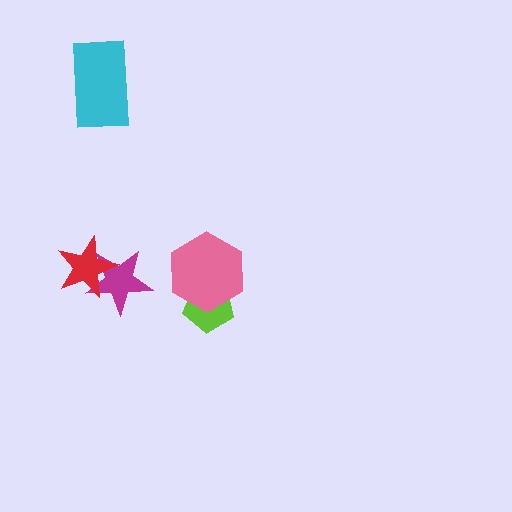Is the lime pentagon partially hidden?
Yes, it is partially covered by another shape.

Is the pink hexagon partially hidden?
No, no other shape covers it.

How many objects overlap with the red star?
1 object overlaps with the red star.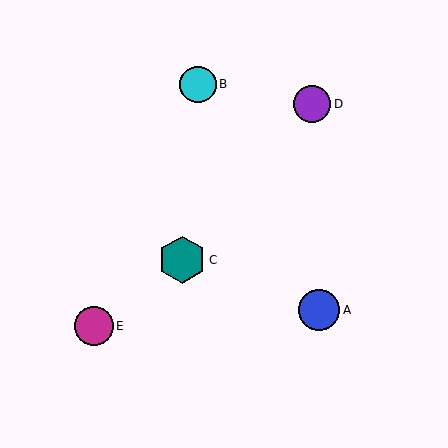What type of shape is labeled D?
Shape D is a purple circle.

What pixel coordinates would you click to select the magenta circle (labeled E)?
Click at (94, 326) to select the magenta circle E.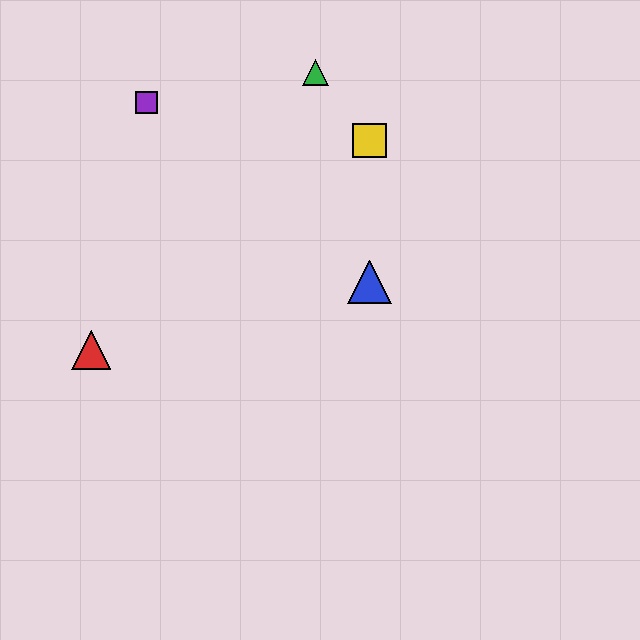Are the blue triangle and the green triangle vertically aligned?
No, the blue triangle is at x≈370 and the green triangle is at x≈316.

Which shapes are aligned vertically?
The blue triangle, the yellow square are aligned vertically.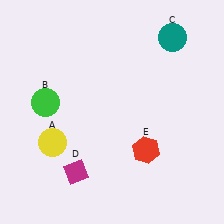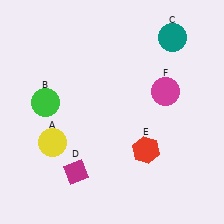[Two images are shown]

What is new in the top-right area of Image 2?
A magenta circle (F) was added in the top-right area of Image 2.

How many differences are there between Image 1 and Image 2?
There is 1 difference between the two images.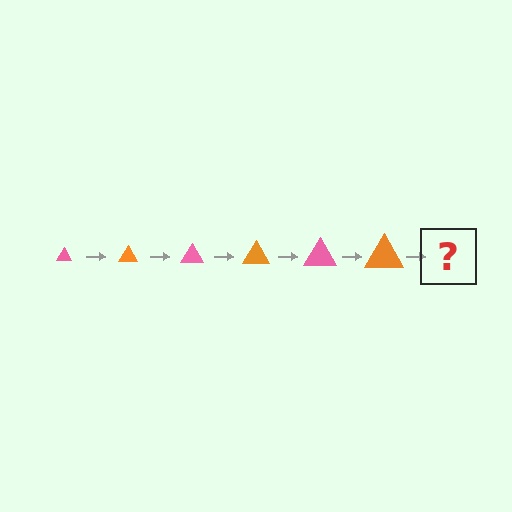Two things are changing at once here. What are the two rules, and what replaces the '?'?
The two rules are that the triangle grows larger each step and the color cycles through pink and orange. The '?' should be a pink triangle, larger than the previous one.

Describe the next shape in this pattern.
It should be a pink triangle, larger than the previous one.